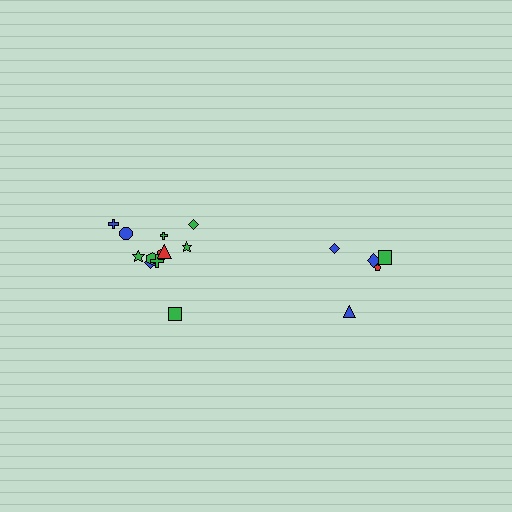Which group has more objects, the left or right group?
The left group.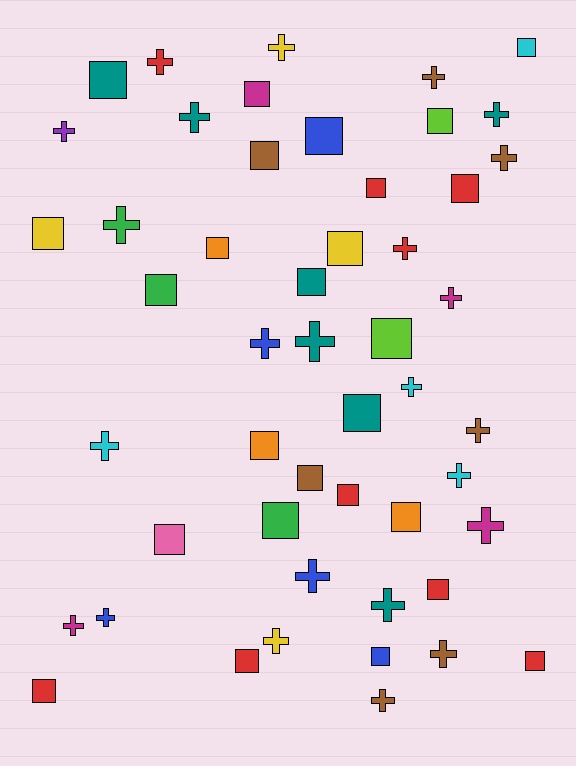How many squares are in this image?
There are 26 squares.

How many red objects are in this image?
There are 9 red objects.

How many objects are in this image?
There are 50 objects.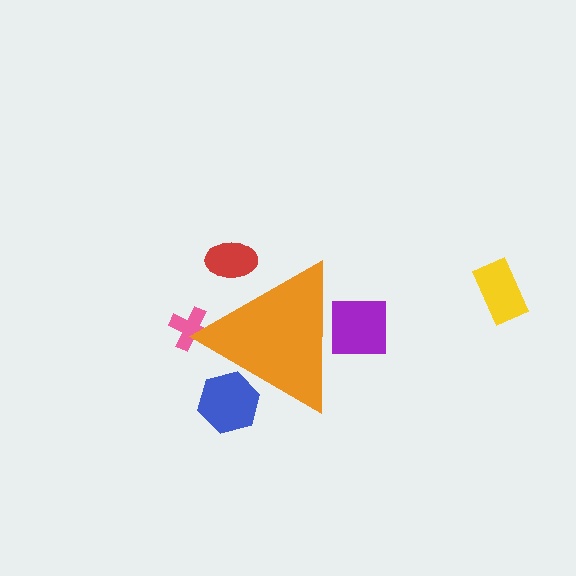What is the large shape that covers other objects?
An orange triangle.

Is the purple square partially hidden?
Yes, the purple square is partially hidden behind the orange triangle.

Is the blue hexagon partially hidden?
Yes, the blue hexagon is partially hidden behind the orange triangle.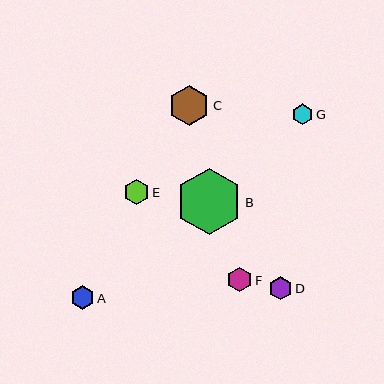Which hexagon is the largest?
Hexagon B is the largest with a size of approximately 66 pixels.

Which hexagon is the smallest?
Hexagon G is the smallest with a size of approximately 21 pixels.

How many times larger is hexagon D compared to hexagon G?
Hexagon D is approximately 1.1 times the size of hexagon G.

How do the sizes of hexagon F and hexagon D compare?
Hexagon F and hexagon D are approximately the same size.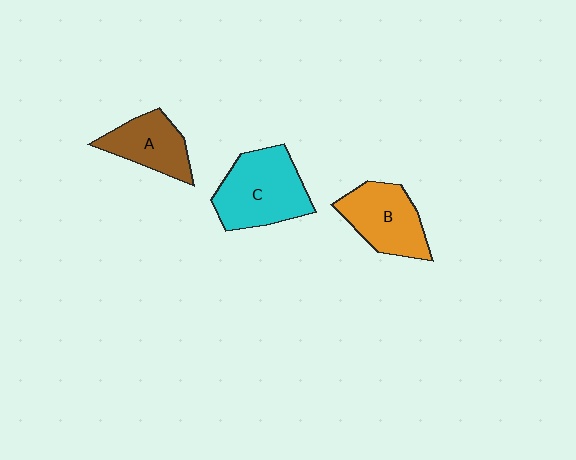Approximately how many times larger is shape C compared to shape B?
Approximately 1.2 times.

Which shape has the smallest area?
Shape A (brown).